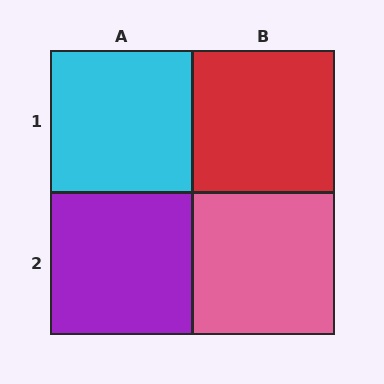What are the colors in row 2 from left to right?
Purple, pink.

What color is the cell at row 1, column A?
Cyan.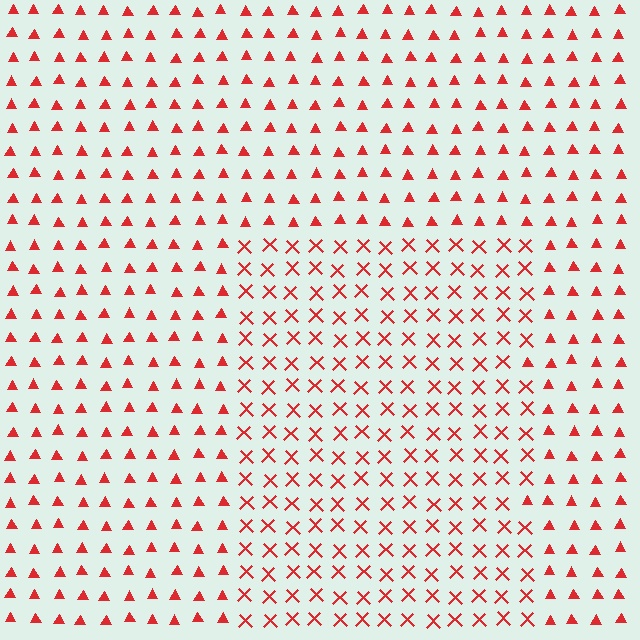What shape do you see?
I see a rectangle.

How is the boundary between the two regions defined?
The boundary is defined by a change in element shape: X marks inside vs. triangles outside. All elements share the same color and spacing.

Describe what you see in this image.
The image is filled with small red elements arranged in a uniform grid. A rectangle-shaped region contains X marks, while the surrounding area contains triangles. The boundary is defined purely by the change in element shape.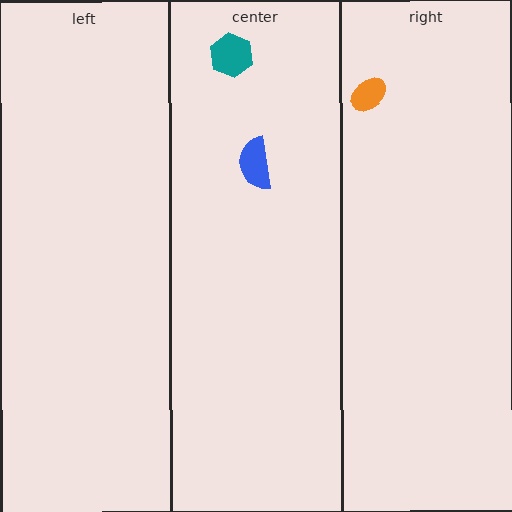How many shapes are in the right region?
1.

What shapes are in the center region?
The teal hexagon, the blue semicircle.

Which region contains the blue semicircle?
The center region.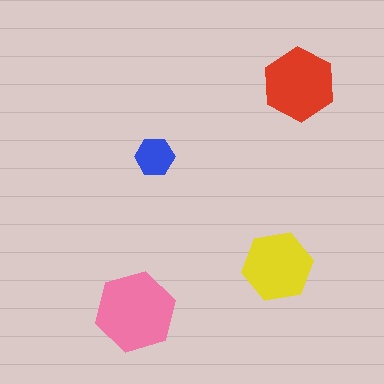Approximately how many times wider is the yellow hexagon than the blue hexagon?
About 2 times wider.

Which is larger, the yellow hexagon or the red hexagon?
The red one.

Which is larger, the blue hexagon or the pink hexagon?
The pink one.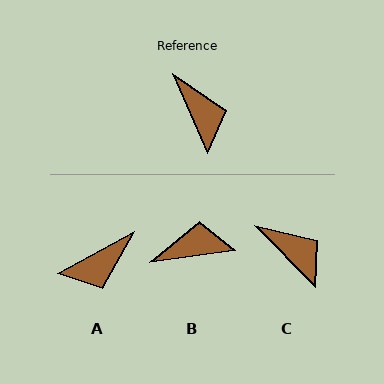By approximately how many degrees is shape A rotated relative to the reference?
Approximately 85 degrees clockwise.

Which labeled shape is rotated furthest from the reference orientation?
A, about 85 degrees away.